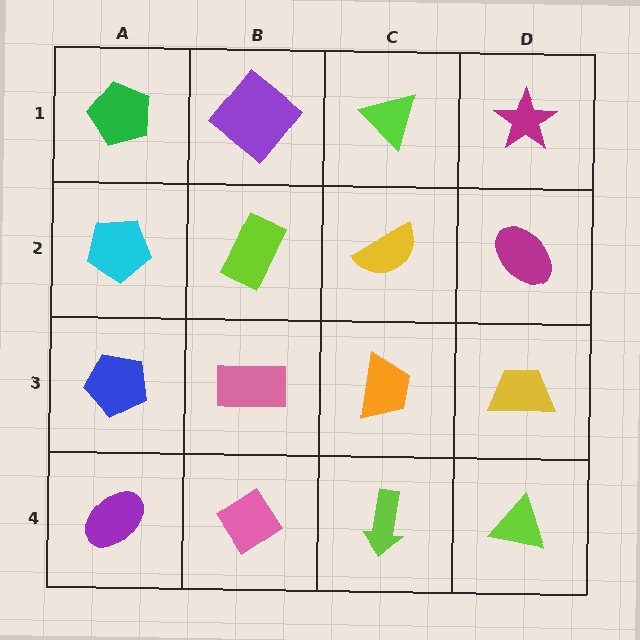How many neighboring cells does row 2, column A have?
3.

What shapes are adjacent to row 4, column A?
A blue pentagon (row 3, column A), a pink diamond (row 4, column B).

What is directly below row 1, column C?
A yellow semicircle.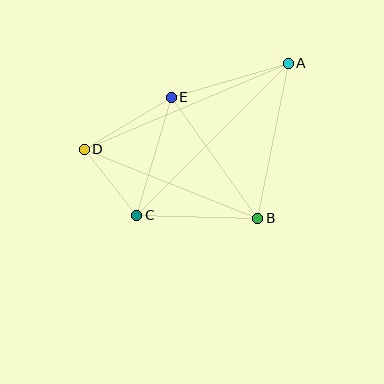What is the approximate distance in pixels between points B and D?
The distance between B and D is approximately 187 pixels.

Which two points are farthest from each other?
Points A and D are farthest from each other.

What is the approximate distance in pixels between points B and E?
The distance between B and E is approximately 149 pixels.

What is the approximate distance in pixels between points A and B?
The distance between A and B is approximately 158 pixels.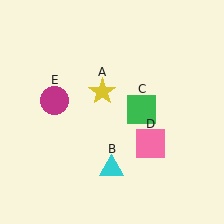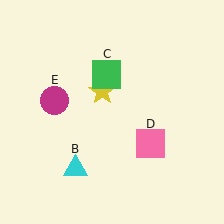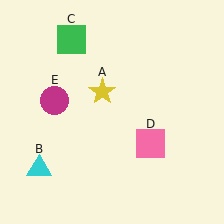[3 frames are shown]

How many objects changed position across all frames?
2 objects changed position: cyan triangle (object B), green square (object C).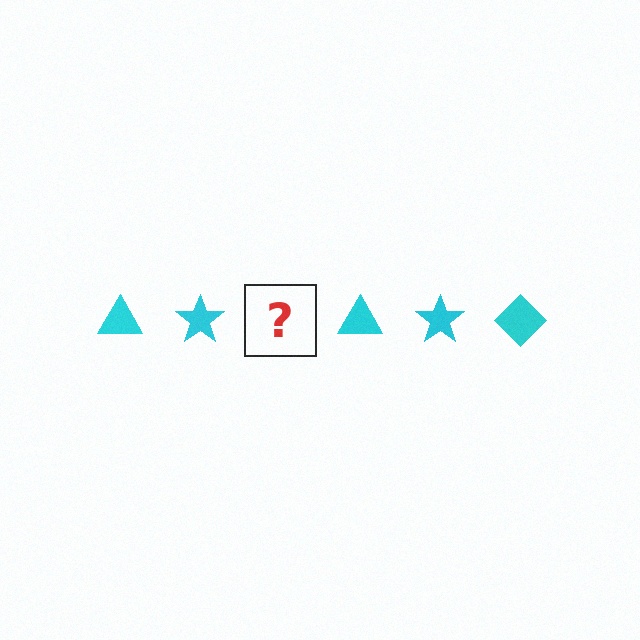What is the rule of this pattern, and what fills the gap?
The rule is that the pattern cycles through triangle, star, diamond shapes in cyan. The gap should be filled with a cyan diamond.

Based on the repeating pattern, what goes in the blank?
The blank should be a cyan diamond.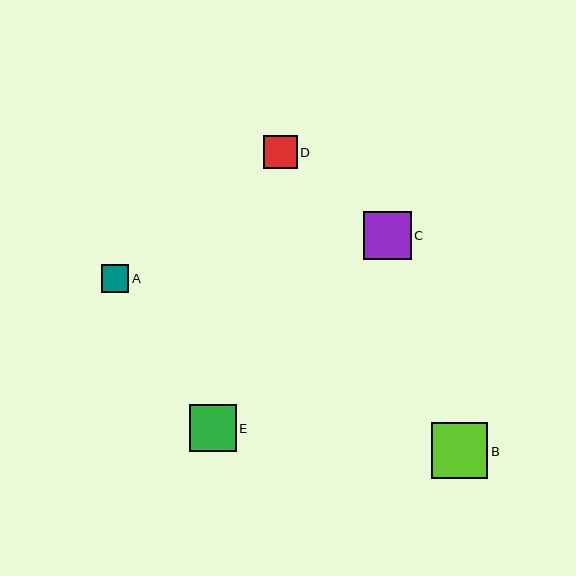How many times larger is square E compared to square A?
Square E is approximately 1.7 times the size of square A.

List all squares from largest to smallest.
From largest to smallest: B, C, E, D, A.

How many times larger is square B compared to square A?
Square B is approximately 2.0 times the size of square A.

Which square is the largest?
Square B is the largest with a size of approximately 56 pixels.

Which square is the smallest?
Square A is the smallest with a size of approximately 27 pixels.